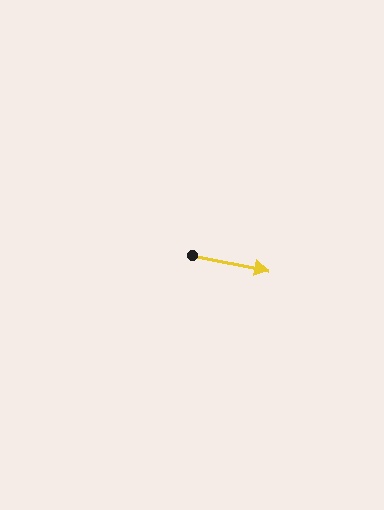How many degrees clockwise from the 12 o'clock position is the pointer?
Approximately 101 degrees.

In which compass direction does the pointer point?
East.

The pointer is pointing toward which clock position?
Roughly 3 o'clock.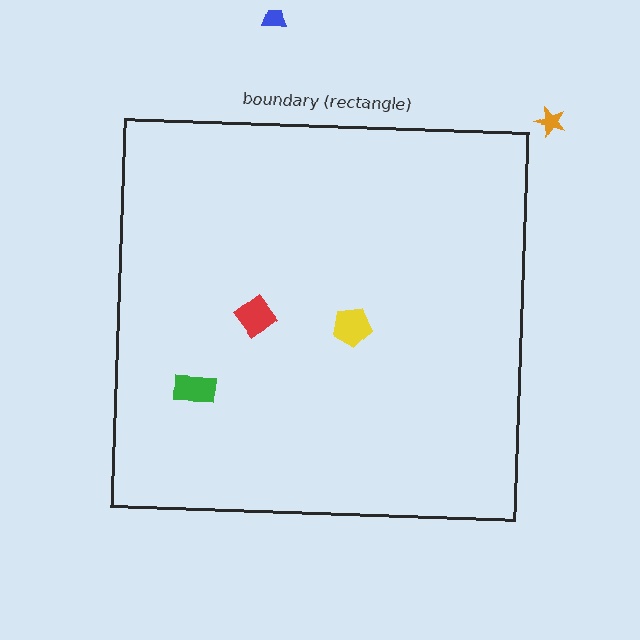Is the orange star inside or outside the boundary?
Outside.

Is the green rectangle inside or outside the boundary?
Inside.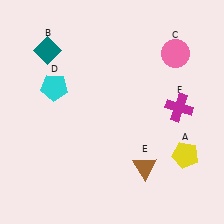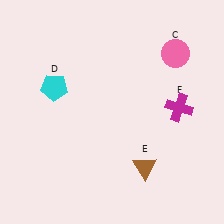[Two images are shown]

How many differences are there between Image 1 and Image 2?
There are 2 differences between the two images.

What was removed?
The teal diamond (B), the yellow pentagon (A) were removed in Image 2.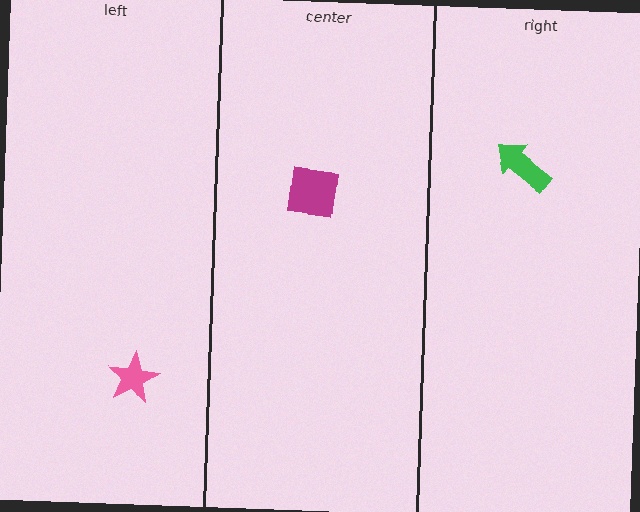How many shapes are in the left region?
1.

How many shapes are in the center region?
1.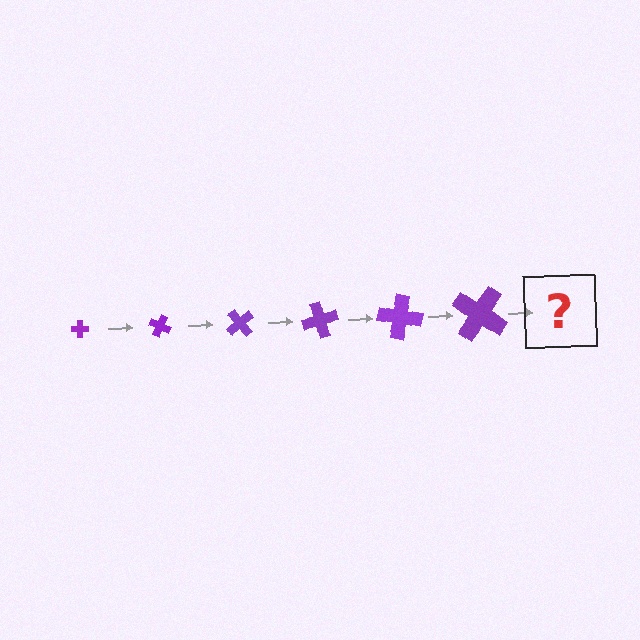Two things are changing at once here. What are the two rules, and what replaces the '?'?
The two rules are that the cross grows larger each step and it rotates 25 degrees each step. The '?' should be a cross, larger than the previous one and rotated 150 degrees from the start.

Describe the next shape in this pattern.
It should be a cross, larger than the previous one and rotated 150 degrees from the start.